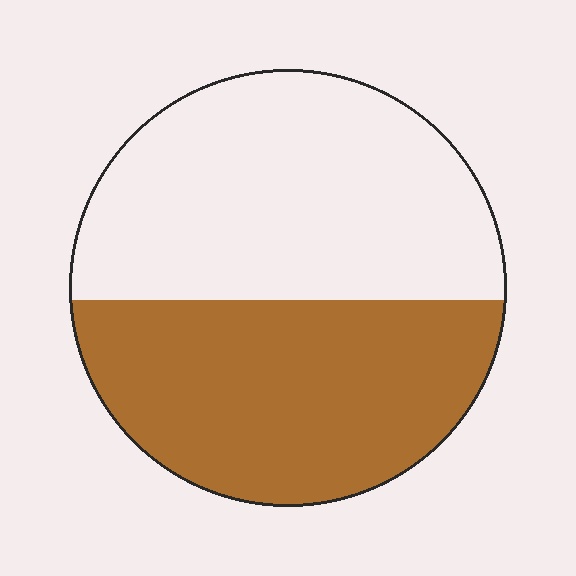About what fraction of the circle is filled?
About one half (1/2).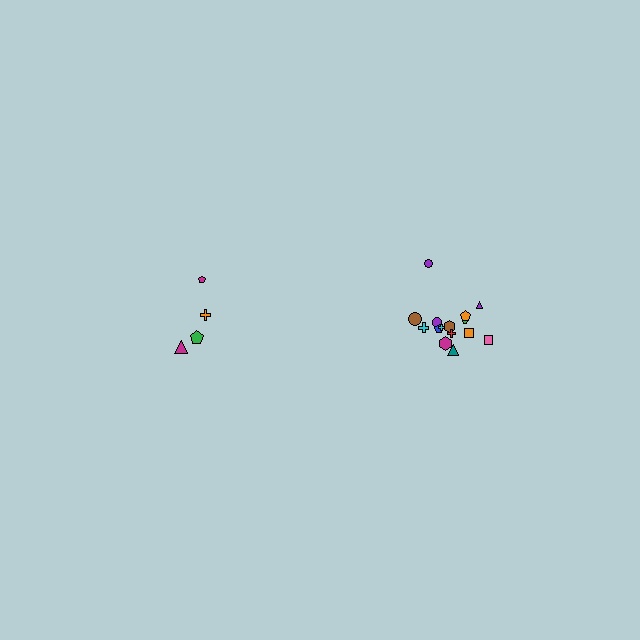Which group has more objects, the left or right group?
The right group.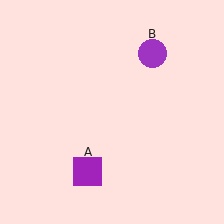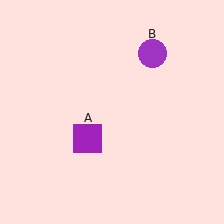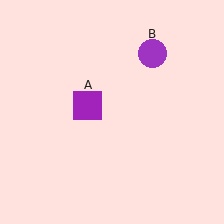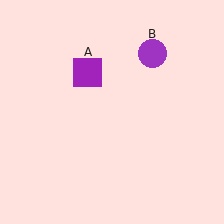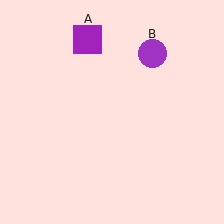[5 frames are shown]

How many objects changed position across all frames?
1 object changed position: purple square (object A).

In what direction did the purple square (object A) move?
The purple square (object A) moved up.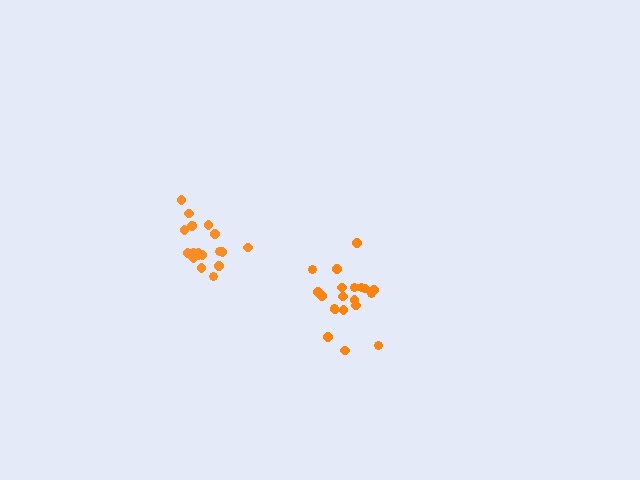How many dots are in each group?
Group 1: 20 dots, Group 2: 20 dots (40 total).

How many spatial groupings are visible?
There are 2 spatial groupings.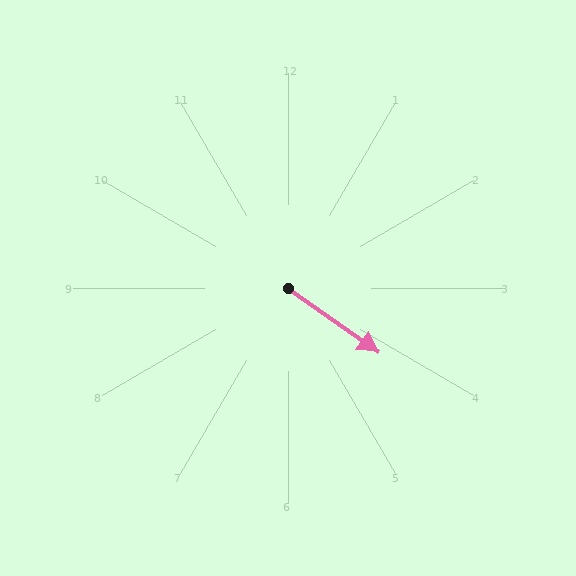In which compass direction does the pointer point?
Southeast.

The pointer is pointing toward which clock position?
Roughly 4 o'clock.